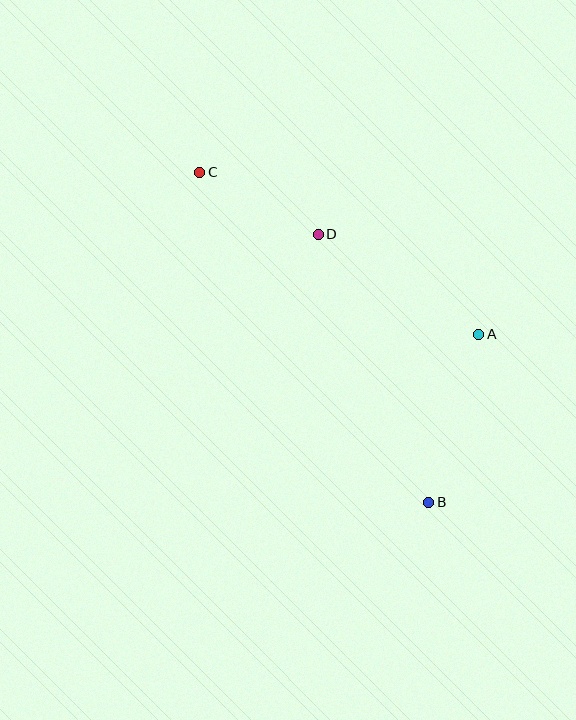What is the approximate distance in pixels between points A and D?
The distance between A and D is approximately 189 pixels.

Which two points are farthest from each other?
Points B and C are farthest from each other.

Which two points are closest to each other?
Points C and D are closest to each other.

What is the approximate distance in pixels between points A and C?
The distance between A and C is approximately 323 pixels.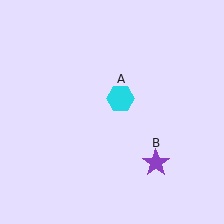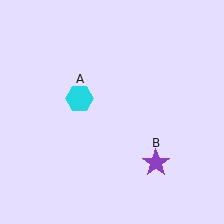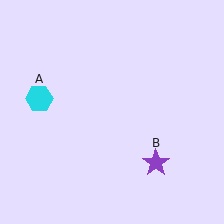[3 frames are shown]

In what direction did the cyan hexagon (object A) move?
The cyan hexagon (object A) moved left.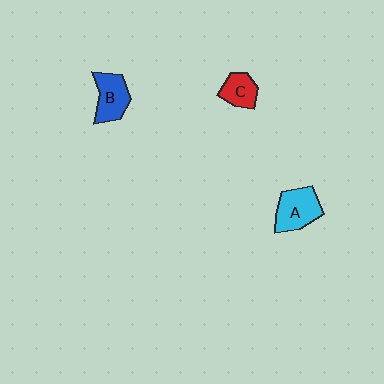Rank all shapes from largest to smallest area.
From largest to smallest: A (cyan), B (blue), C (red).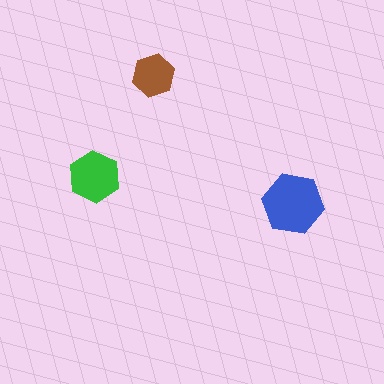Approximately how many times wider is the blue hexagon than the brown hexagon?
About 1.5 times wider.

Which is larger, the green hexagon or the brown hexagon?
The green one.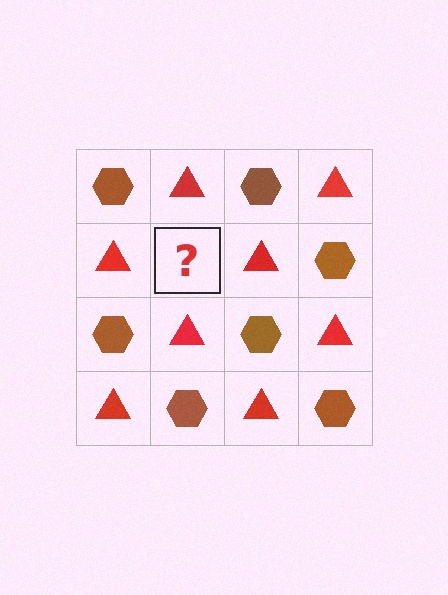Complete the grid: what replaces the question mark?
The question mark should be replaced with a brown hexagon.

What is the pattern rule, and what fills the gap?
The rule is that it alternates brown hexagon and red triangle in a checkerboard pattern. The gap should be filled with a brown hexagon.